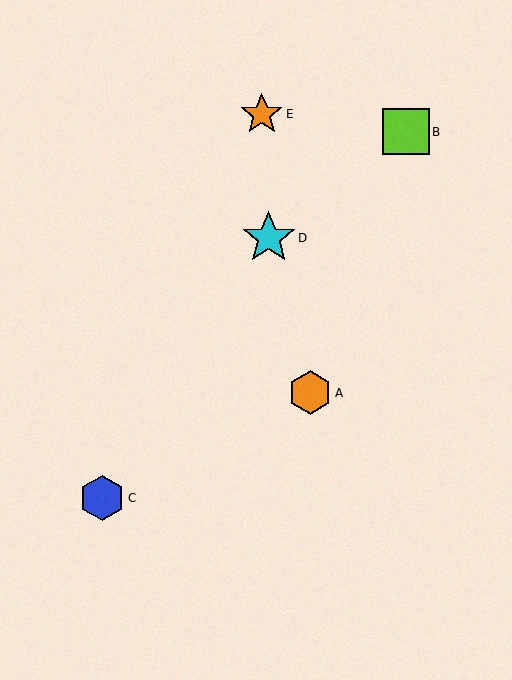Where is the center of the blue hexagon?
The center of the blue hexagon is at (102, 498).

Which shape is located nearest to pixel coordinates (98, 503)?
The blue hexagon (labeled C) at (102, 498) is nearest to that location.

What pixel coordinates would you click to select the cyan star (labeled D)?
Click at (269, 238) to select the cyan star D.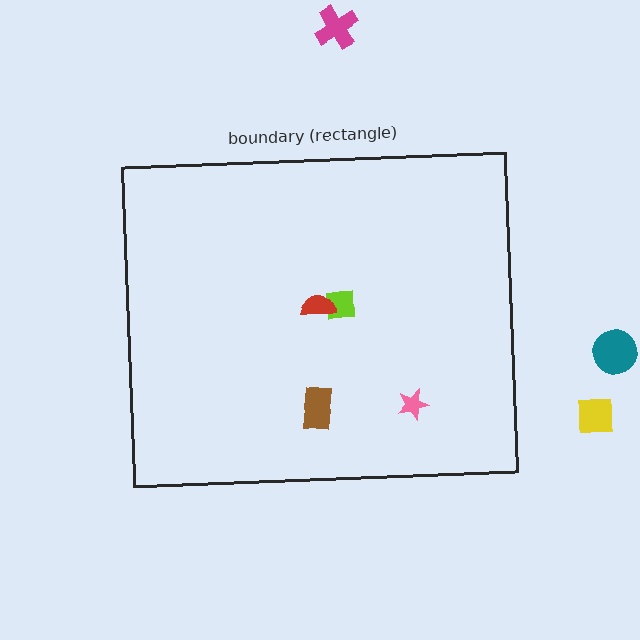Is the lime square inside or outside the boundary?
Inside.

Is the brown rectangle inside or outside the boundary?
Inside.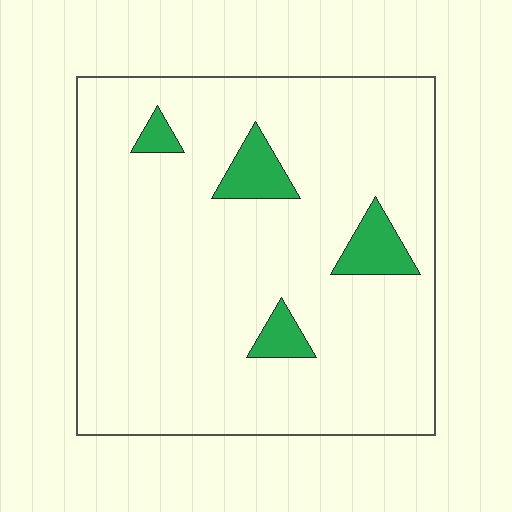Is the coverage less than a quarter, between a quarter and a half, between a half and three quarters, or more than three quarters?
Less than a quarter.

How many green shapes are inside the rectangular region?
4.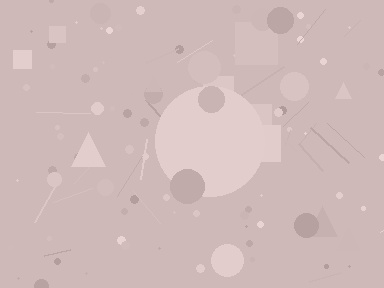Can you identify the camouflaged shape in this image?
The camouflaged shape is a circle.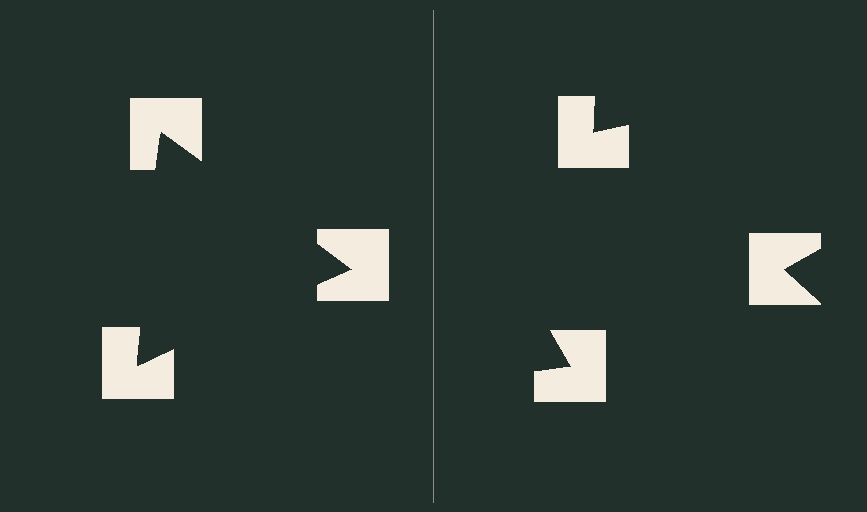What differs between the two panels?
The notched squares are positioned identically on both sides; only the wedge orientations differ. On the left they align to a triangle; on the right they are misaligned.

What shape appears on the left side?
An illusory triangle.